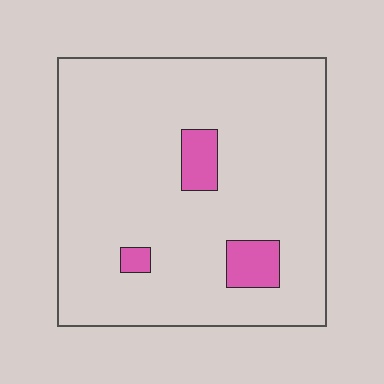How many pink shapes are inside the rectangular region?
3.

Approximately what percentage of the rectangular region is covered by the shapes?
Approximately 10%.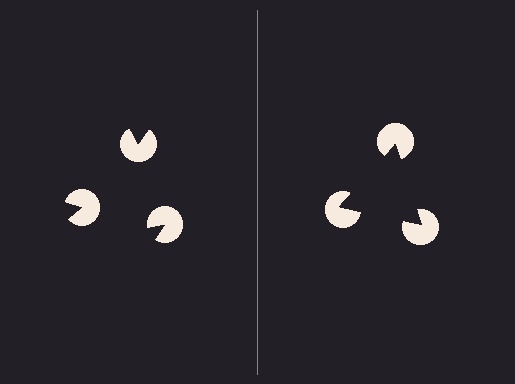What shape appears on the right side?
An illusory triangle.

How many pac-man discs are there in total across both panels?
6 — 3 on each side.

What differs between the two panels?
The pac-man discs are positioned identically on both sides; only the wedge orientations differ. On the right they align to a triangle; on the left they are misaligned.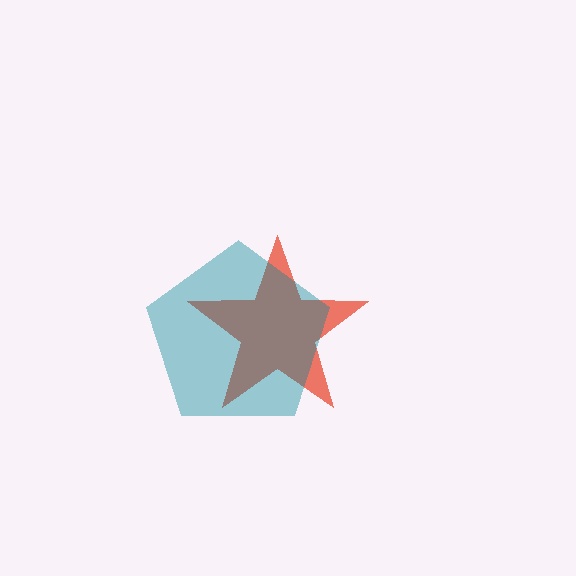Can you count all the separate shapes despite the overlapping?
Yes, there are 2 separate shapes.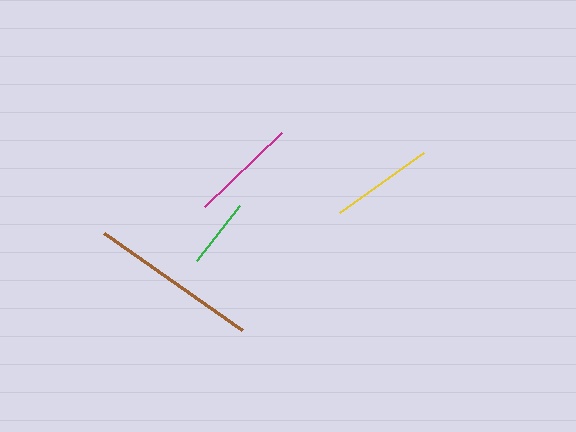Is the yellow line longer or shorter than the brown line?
The brown line is longer than the yellow line.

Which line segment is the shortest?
The green line is the shortest at approximately 69 pixels.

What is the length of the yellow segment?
The yellow segment is approximately 104 pixels long.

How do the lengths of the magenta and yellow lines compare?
The magenta and yellow lines are approximately the same length.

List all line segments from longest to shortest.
From longest to shortest: brown, magenta, yellow, green.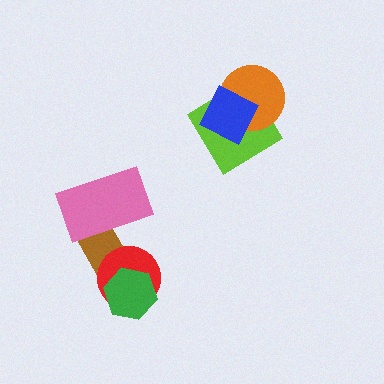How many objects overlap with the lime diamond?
2 objects overlap with the lime diamond.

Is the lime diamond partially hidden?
Yes, it is partially covered by another shape.